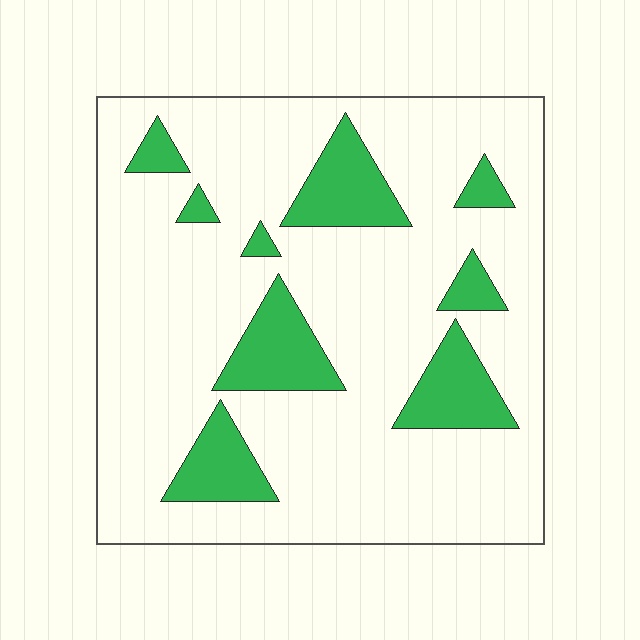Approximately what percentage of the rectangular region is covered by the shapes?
Approximately 20%.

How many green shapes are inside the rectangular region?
9.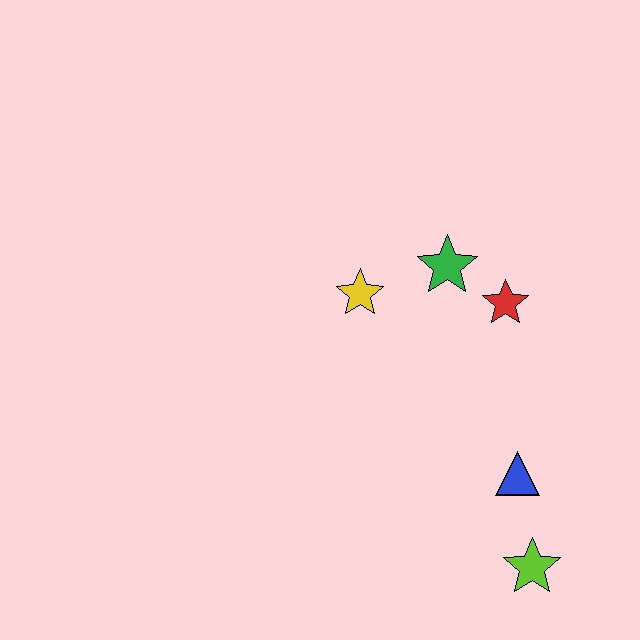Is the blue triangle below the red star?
Yes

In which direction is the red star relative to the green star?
The red star is to the right of the green star.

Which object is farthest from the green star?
The lime star is farthest from the green star.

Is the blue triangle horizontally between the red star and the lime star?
Yes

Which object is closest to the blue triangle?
The lime star is closest to the blue triangle.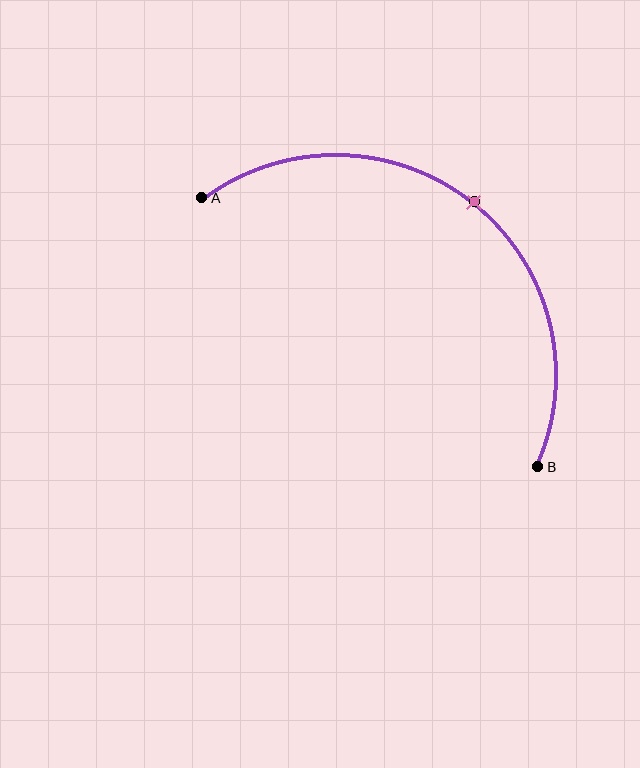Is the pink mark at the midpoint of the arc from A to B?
Yes. The pink mark lies on the arc at equal arc-length from both A and B — it is the arc midpoint.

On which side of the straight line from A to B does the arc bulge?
The arc bulges above and to the right of the straight line connecting A and B.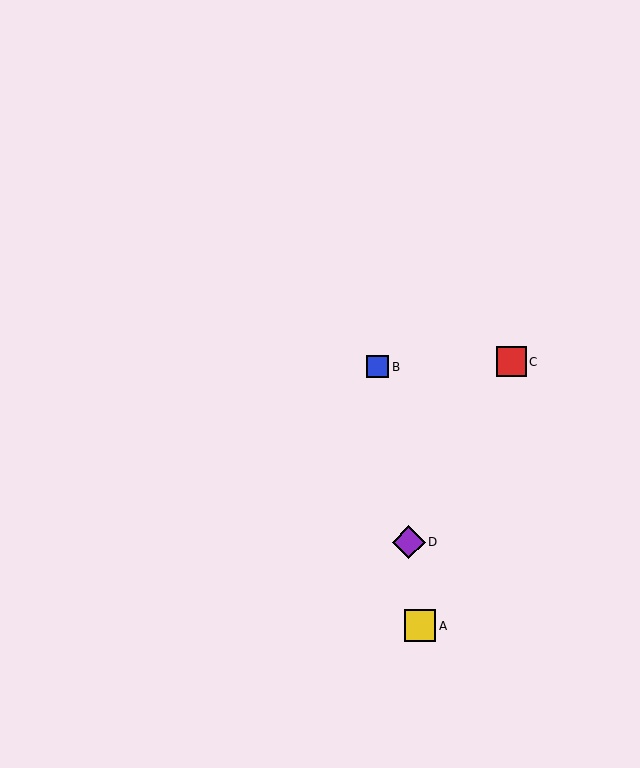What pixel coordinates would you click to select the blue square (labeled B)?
Click at (377, 367) to select the blue square B.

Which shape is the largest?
The purple diamond (labeled D) is the largest.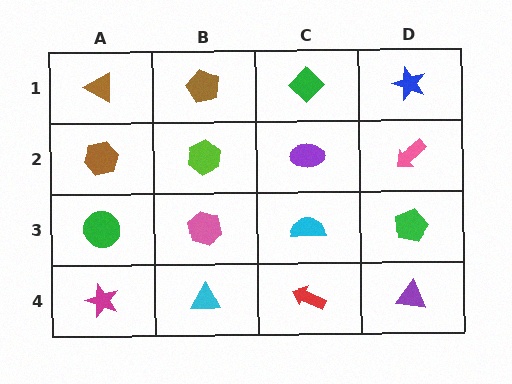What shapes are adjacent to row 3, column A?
A brown hexagon (row 2, column A), a magenta star (row 4, column A), a pink hexagon (row 3, column B).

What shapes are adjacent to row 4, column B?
A pink hexagon (row 3, column B), a magenta star (row 4, column A), a red arrow (row 4, column C).